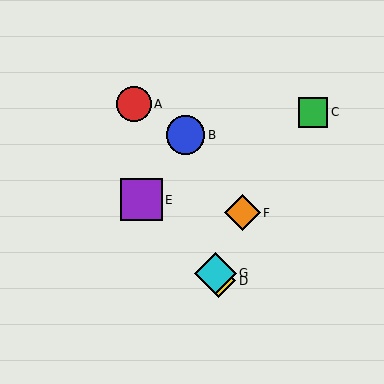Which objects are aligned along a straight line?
Objects A, D, G are aligned along a straight line.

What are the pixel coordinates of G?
Object G is at (215, 273).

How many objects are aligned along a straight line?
3 objects (A, D, G) are aligned along a straight line.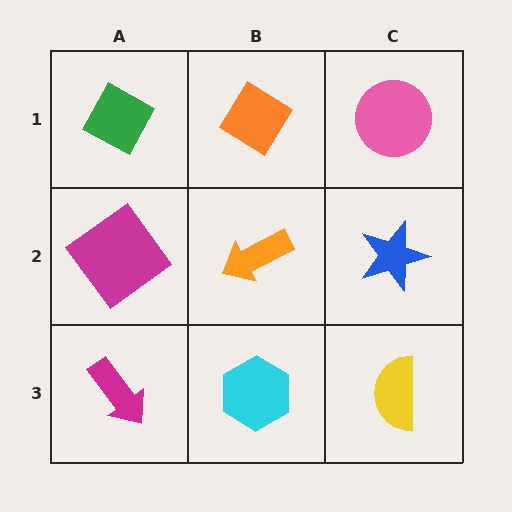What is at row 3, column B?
A cyan hexagon.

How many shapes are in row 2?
3 shapes.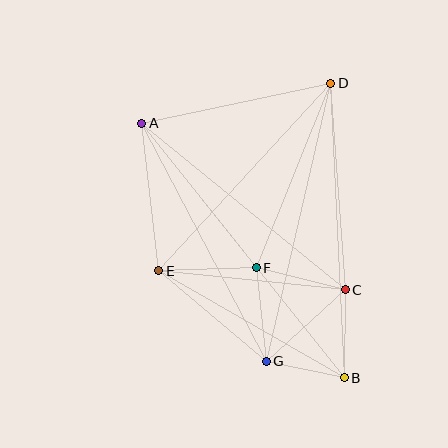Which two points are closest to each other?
Points B and G are closest to each other.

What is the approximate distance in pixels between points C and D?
The distance between C and D is approximately 207 pixels.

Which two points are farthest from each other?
Points A and B are farthest from each other.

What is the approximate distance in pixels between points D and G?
The distance between D and G is approximately 285 pixels.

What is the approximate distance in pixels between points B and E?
The distance between B and E is approximately 214 pixels.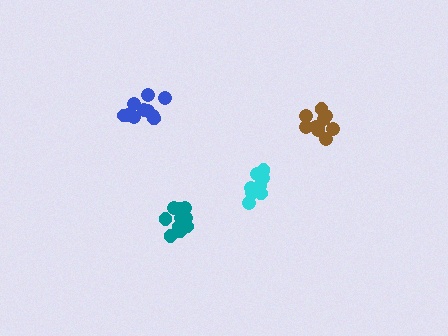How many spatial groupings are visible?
There are 4 spatial groupings.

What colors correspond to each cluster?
The clusters are colored: brown, blue, teal, cyan.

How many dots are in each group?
Group 1: 10 dots, Group 2: 10 dots, Group 3: 12 dots, Group 4: 9 dots (41 total).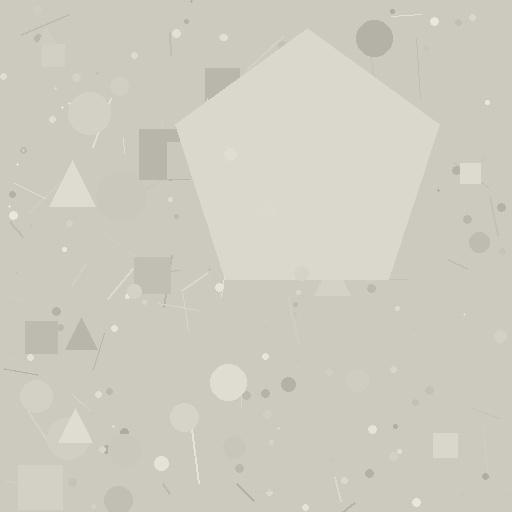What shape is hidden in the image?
A pentagon is hidden in the image.